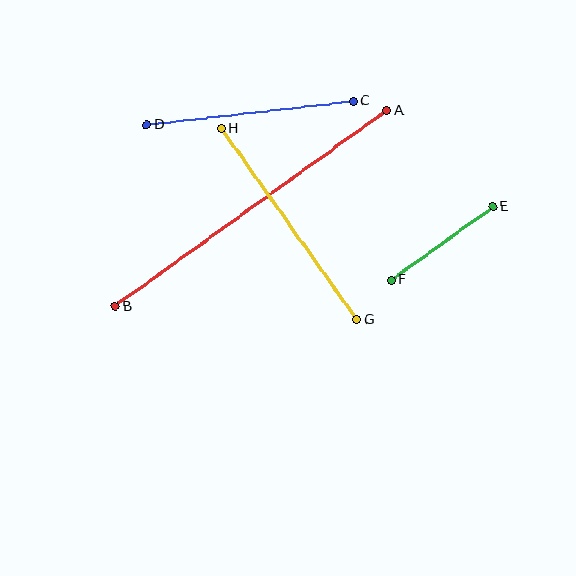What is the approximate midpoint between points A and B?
The midpoint is at approximately (251, 208) pixels.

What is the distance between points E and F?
The distance is approximately 125 pixels.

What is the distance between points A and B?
The distance is approximately 335 pixels.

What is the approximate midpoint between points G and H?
The midpoint is at approximately (289, 224) pixels.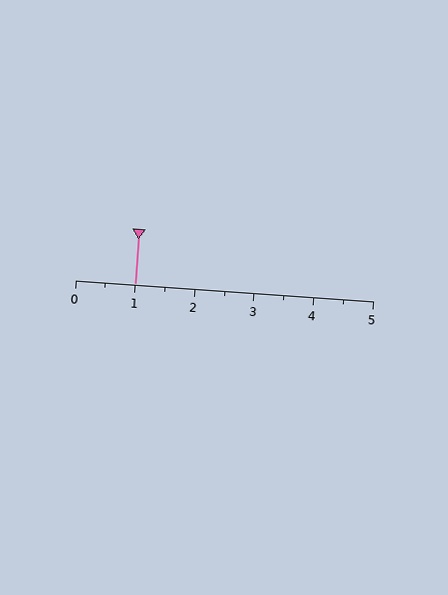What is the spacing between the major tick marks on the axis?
The major ticks are spaced 1 apart.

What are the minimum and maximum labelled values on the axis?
The axis runs from 0 to 5.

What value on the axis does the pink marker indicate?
The marker indicates approximately 1.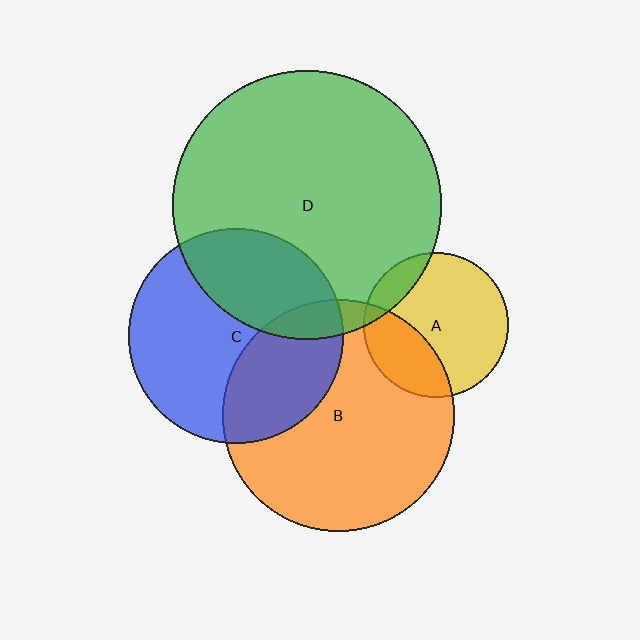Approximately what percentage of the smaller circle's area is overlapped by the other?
Approximately 15%.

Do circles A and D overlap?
Yes.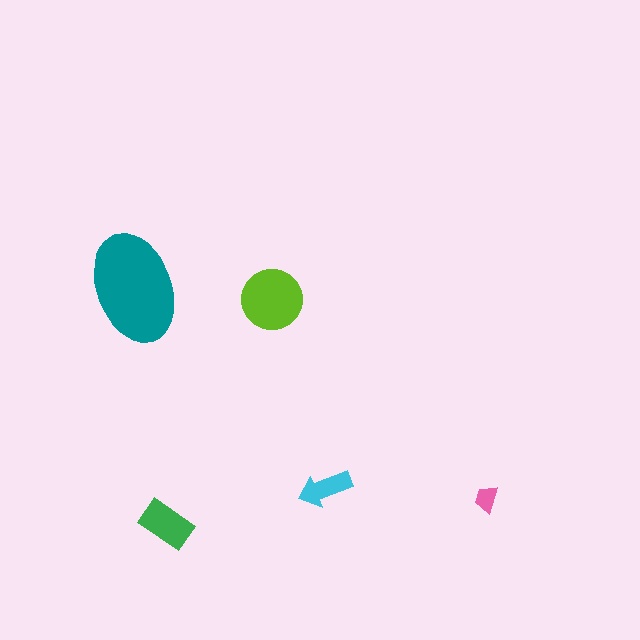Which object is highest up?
The teal ellipse is topmost.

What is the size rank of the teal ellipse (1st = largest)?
1st.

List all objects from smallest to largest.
The pink trapezoid, the cyan arrow, the green rectangle, the lime circle, the teal ellipse.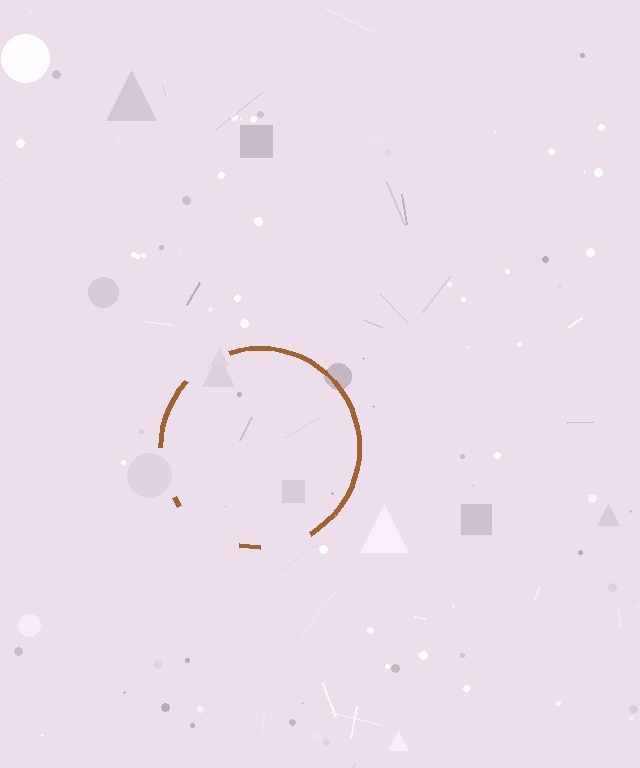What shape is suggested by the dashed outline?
The dashed outline suggests a circle.